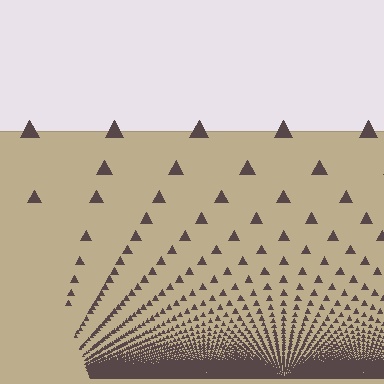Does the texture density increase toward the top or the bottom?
Density increases toward the bottom.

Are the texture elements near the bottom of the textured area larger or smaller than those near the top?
Smaller. The gradient is inverted — elements near the bottom are smaller and denser.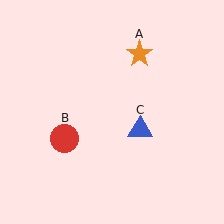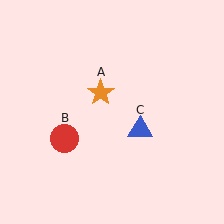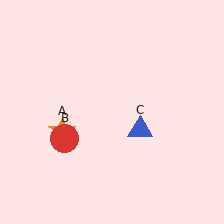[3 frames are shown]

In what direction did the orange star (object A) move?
The orange star (object A) moved down and to the left.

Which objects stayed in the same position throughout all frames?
Red circle (object B) and blue triangle (object C) remained stationary.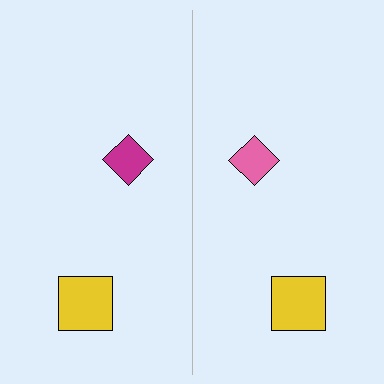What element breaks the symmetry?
The pink diamond on the right side breaks the symmetry — its mirror counterpart is magenta.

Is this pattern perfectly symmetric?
No, the pattern is not perfectly symmetric. The pink diamond on the right side breaks the symmetry — its mirror counterpart is magenta.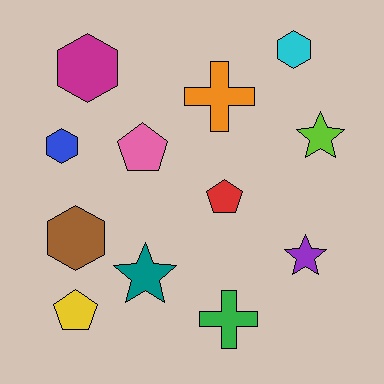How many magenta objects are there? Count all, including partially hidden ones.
There is 1 magenta object.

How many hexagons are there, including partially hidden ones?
There are 4 hexagons.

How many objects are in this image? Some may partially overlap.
There are 12 objects.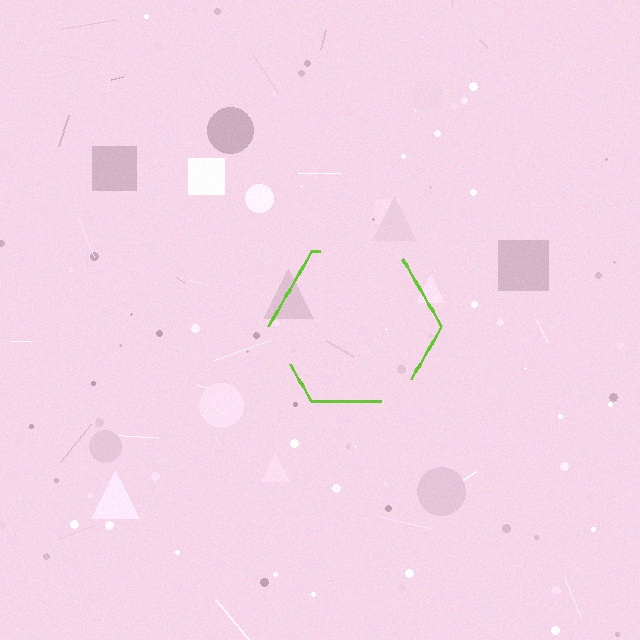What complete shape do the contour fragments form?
The contour fragments form a hexagon.